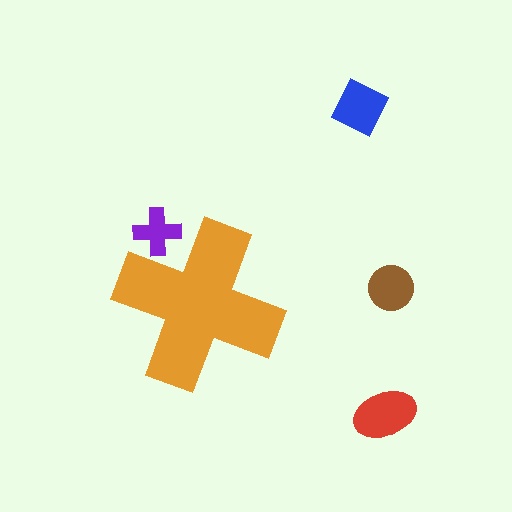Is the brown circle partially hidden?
No, the brown circle is fully visible.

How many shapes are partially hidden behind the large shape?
1 shape is partially hidden.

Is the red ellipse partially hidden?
No, the red ellipse is fully visible.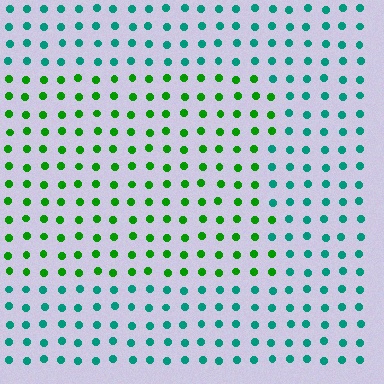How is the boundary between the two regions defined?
The boundary is defined purely by a slight shift in hue (about 51 degrees). Spacing, size, and orientation are identical on both sides.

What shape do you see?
I see a rectangle.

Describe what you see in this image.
The image is filled with small teal elements in a uniform arrangement. A rectangle-shaped region is visible where the elements are tinted to a slightly different hue, forming a subtle color boundary.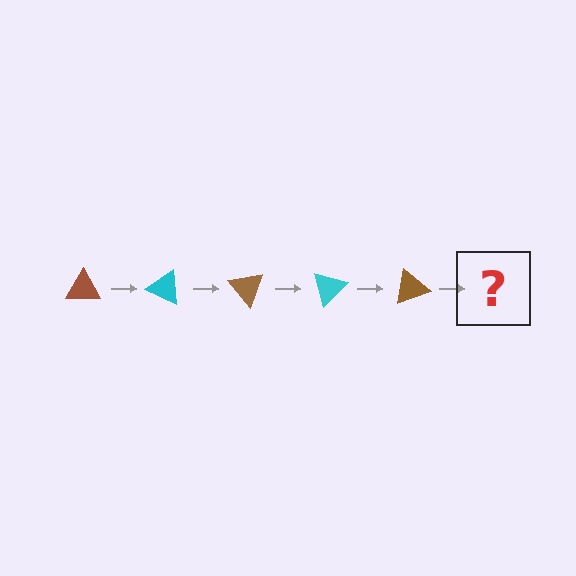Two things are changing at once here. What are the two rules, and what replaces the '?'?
The two rules are that it rotates 25 degrees each step and the color cycles through brown and cyan. The '?' should be a cyan triangle, rotated 125 degrees from the start.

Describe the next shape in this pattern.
It should be a cyan triangle, rotated 125 degrees from the start.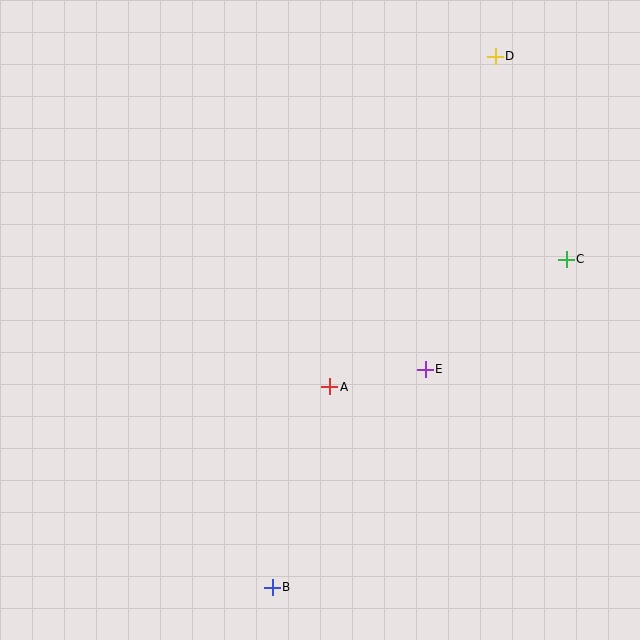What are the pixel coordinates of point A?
Point A is at (330, 387).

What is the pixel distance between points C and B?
The distance between C and B is 440 pixels.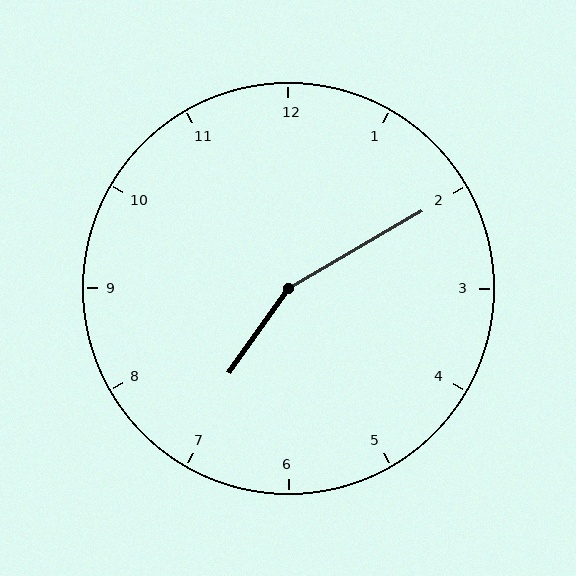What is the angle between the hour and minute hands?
Approximately 155 degrees.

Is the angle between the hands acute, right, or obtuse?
It is obtuse.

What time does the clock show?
7:10.